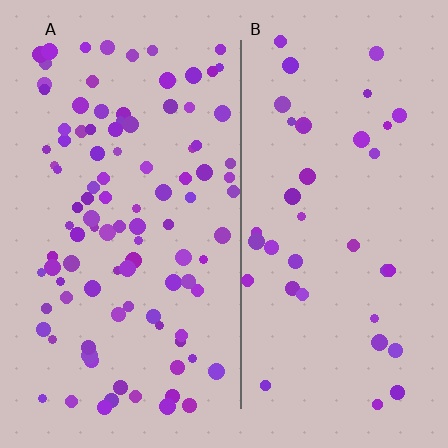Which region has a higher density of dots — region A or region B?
A (the left).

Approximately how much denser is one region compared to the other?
Approximately 2.6× — region A over region B.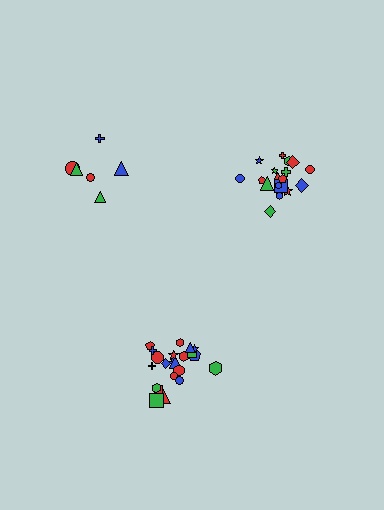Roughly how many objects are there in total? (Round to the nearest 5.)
Roughly 45 objects in total.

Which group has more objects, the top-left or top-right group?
The top-right group.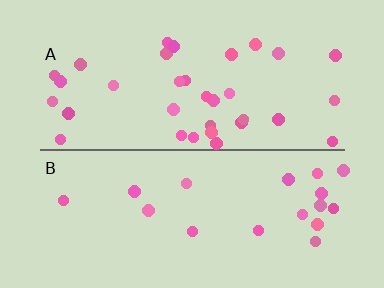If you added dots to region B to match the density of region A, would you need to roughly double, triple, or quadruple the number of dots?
Approximately double.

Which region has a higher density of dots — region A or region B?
A (the top).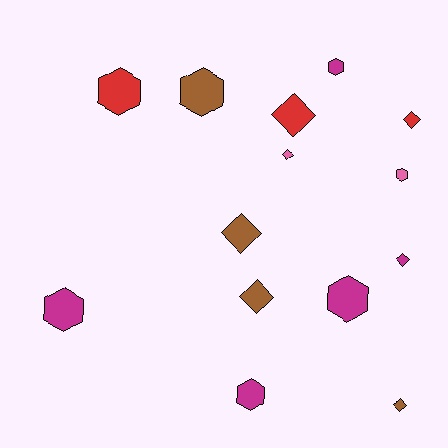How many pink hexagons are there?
There is 1 pink hexagon.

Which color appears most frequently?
Magenta, with 5 objects.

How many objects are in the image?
There are 14 objects.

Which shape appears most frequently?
Diamond, with 7 objects.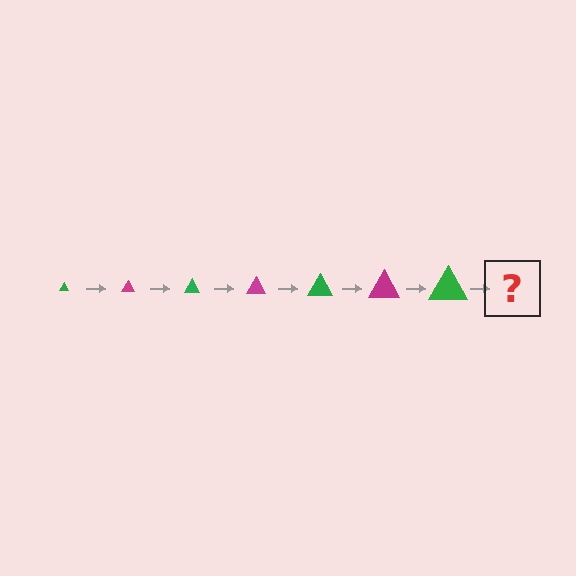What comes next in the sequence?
The next element should be a magenta triangle, larger than the previous one.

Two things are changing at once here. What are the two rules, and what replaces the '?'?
The two rules are that the triangle grows larger each step and the color cycles through green and magenta. The '?' should be a magenta triangle, larger than the previous one.